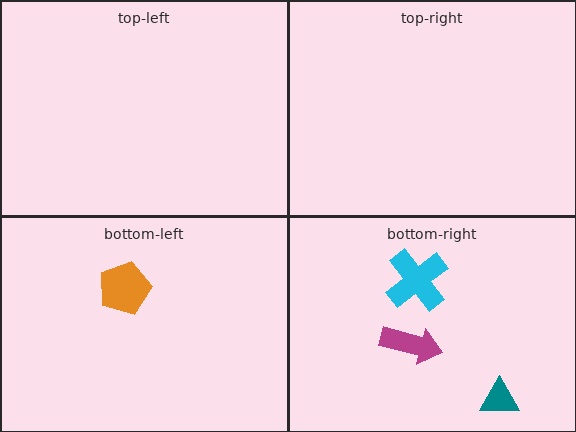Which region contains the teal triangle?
The bottom-right region.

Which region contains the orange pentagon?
The bottom-left region.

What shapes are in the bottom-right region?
The magenta arrow, the teal triangle, the cyan cross.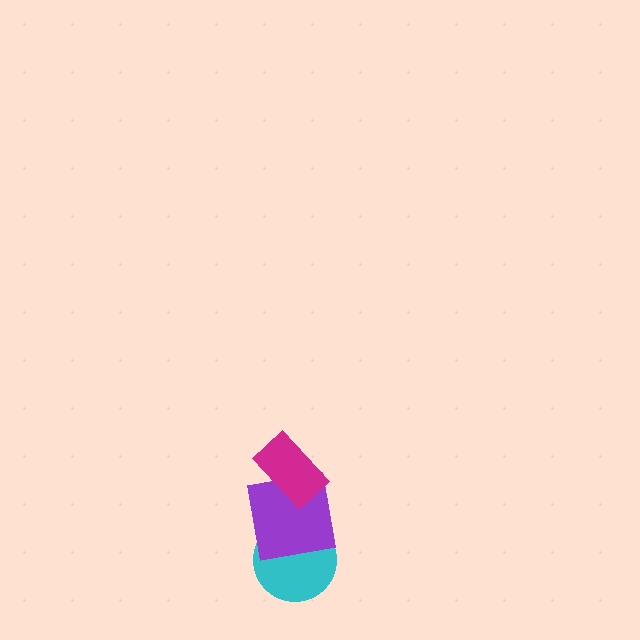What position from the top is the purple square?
The purple square is 2nd from the top.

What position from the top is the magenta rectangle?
The magenta rectangle is 1st from the top.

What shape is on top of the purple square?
The magenta rectangle is on top of the purple square.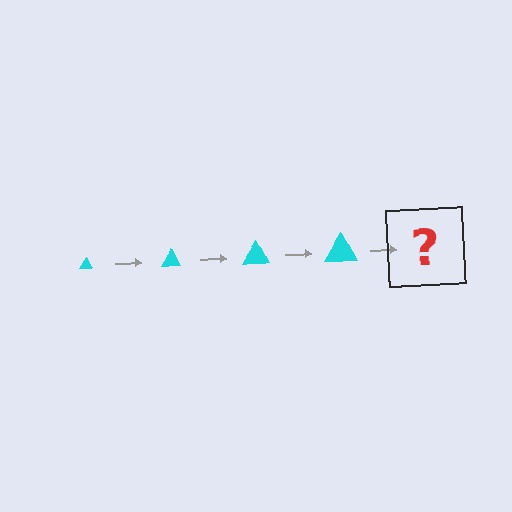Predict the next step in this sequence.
The next step is a cyan triangle, larger than the previous one.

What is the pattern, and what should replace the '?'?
The pattern is that the triangle gets progressively larger each step. The '?' should be a cyan triangle, larger than the previous one.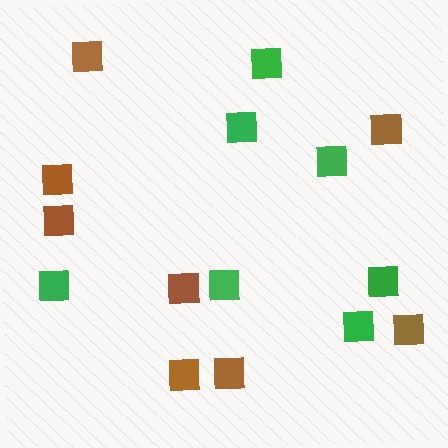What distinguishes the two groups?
There are 2 groups: one group of brown squares (8) and one group of green squares (7).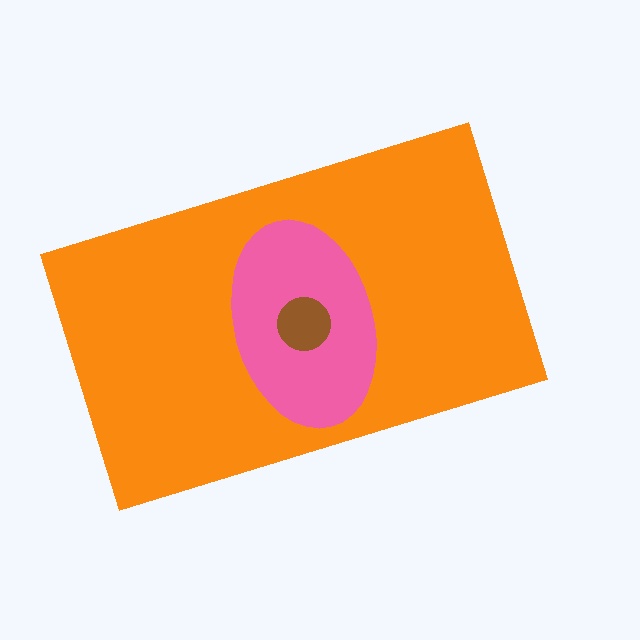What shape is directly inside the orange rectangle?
The pink ellipse.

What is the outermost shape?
The orange rectangle.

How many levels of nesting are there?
3.